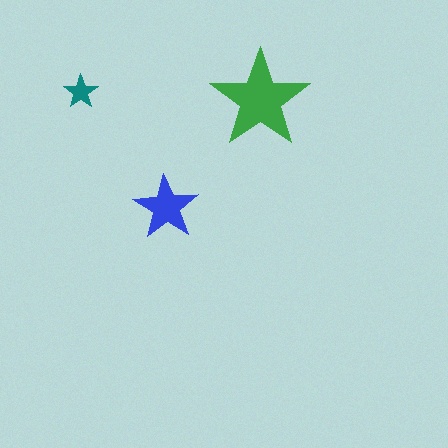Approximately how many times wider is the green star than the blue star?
About 1.5 times wider.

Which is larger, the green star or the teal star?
The green one.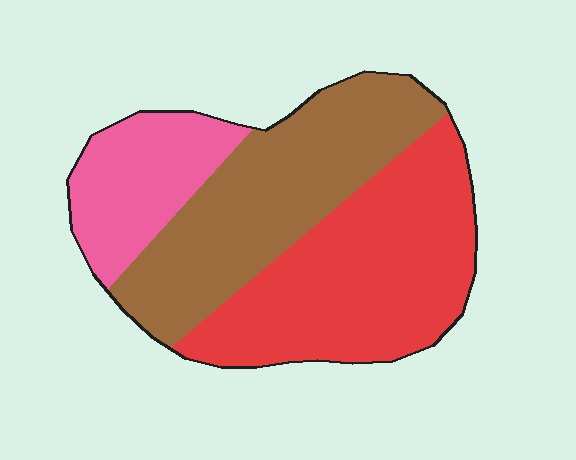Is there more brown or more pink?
Brown.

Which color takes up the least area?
Pink, at roughly 20%.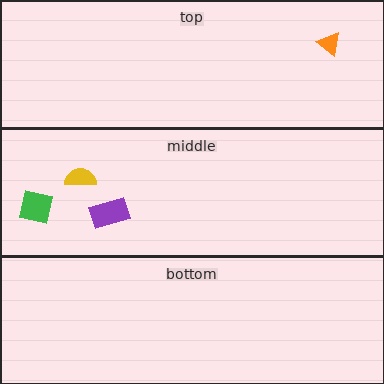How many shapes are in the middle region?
3.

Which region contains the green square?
The middle region.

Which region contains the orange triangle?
The top region.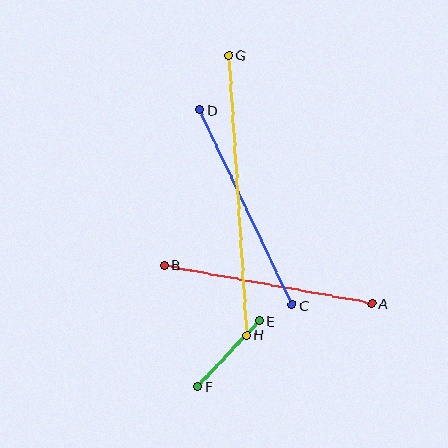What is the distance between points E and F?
The distance is approximately 90 pixels.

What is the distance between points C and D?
The distance is approximately 216 pixels.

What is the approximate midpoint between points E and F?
The midpoint is at approximately (228, 354) pixels.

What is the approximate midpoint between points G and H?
The midpoint is at approximately (238, 195) pixels.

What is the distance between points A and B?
The distance is approximately 211 pixels.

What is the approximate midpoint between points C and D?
The midpoint is at approximately (246, 207) pixels.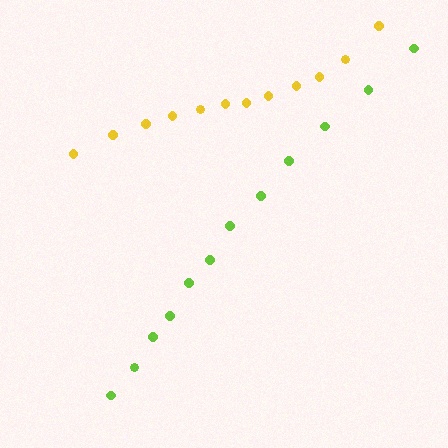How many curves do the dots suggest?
There are 2 distinct paths.